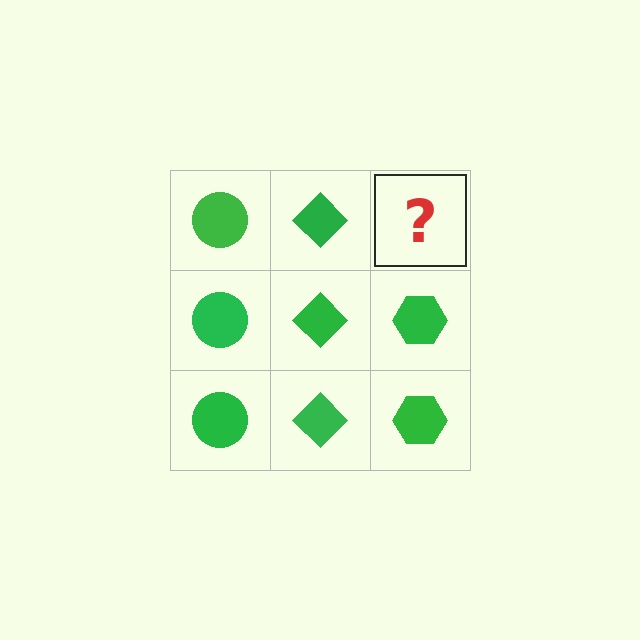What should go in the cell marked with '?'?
The missing cell should contain a green hexagon.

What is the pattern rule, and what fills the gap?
The rule is that each column has a consistent shape. The gap should be filled with a green hexagon.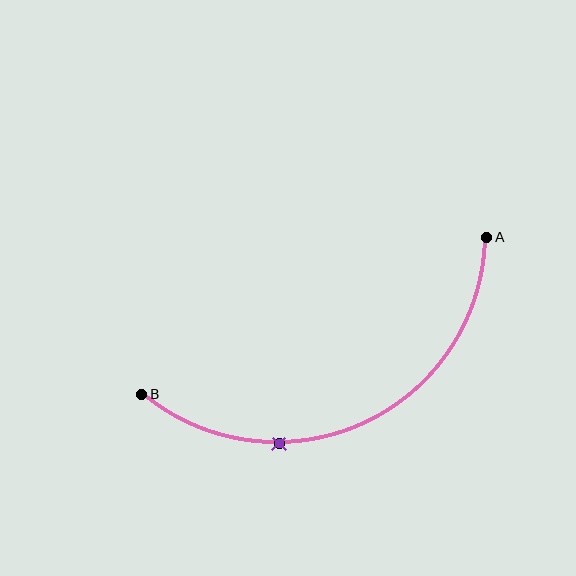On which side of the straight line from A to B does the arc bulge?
The arc bulges below the straight line connecting A and B.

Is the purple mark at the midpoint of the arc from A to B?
No. The purple mark lies on the arc but is closer to endpoint B. The arc midpoint would be at the point on the curve equidistant along the arc from both A and B.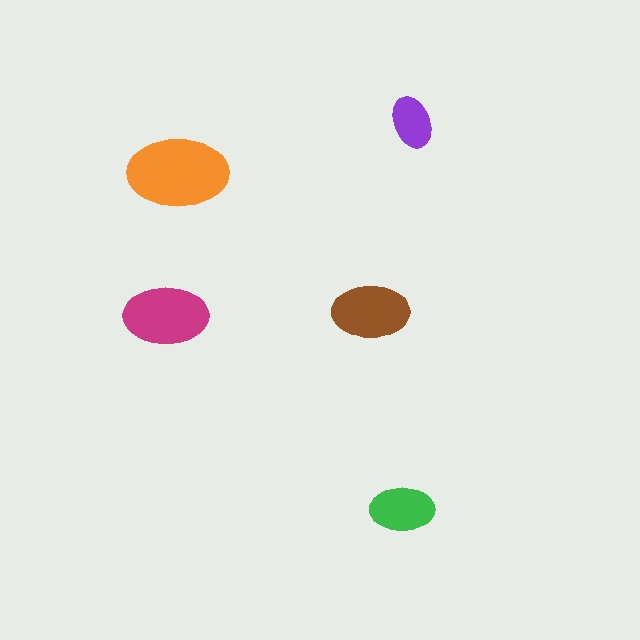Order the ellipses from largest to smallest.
the orange one, the magenta one, the brown one, the green one, the purple one.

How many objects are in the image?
There are 5 objects in the image.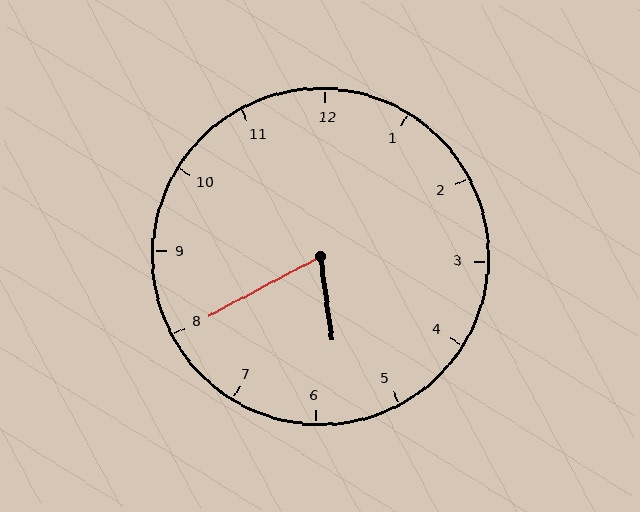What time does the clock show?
5:40.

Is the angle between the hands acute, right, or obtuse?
It is acute.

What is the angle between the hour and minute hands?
Approximately 70 degrees.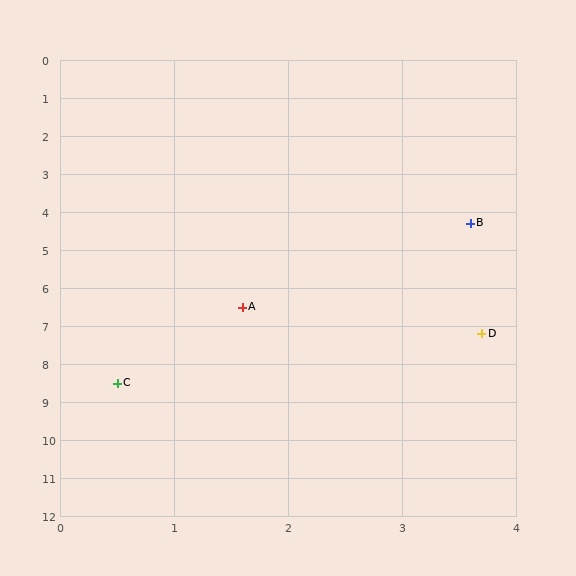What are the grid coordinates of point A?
Point A is at approximately (1.6, 6.5).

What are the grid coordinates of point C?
Point C is at approximately (0.5, 8.5).